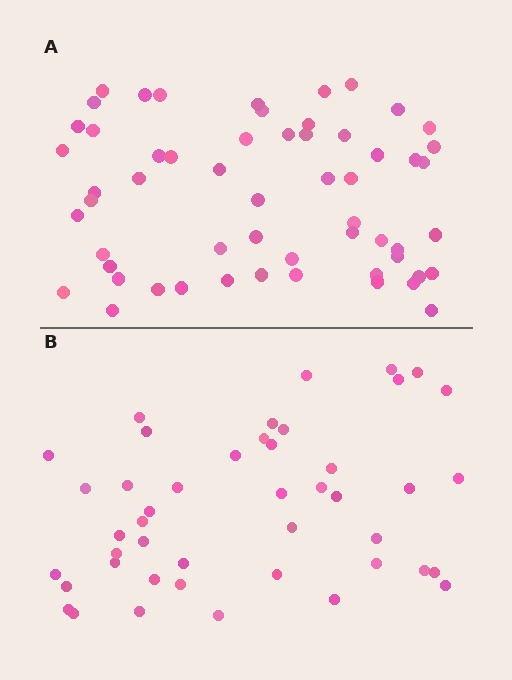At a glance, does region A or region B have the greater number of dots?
Region A (the top region) has more dots.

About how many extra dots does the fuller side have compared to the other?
Region A has roughly 12 or so more dots than region B.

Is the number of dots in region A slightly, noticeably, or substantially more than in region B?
Region A has noticeably more, but not dramatically so. The ratio is roughly 1.3 to 1.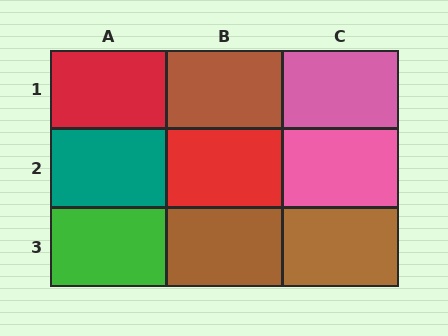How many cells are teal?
1 cell is teal.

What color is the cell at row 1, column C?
Pink.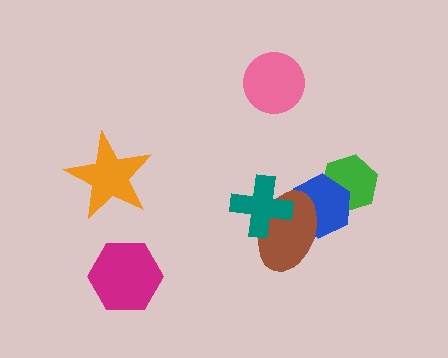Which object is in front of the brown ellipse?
The teal cross is in front of the brown ellipse.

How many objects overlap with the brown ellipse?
2 objects overlap with the brown ellipse.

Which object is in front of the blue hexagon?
The brown ellipse is in front of the blue hexagon.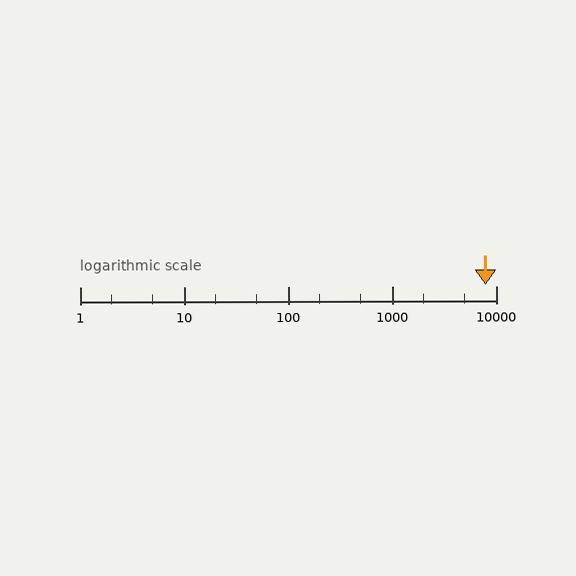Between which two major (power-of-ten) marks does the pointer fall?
The pointer is between 1000 and 10000.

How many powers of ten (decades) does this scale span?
The scale spans 4 decades, from 1 to 10000.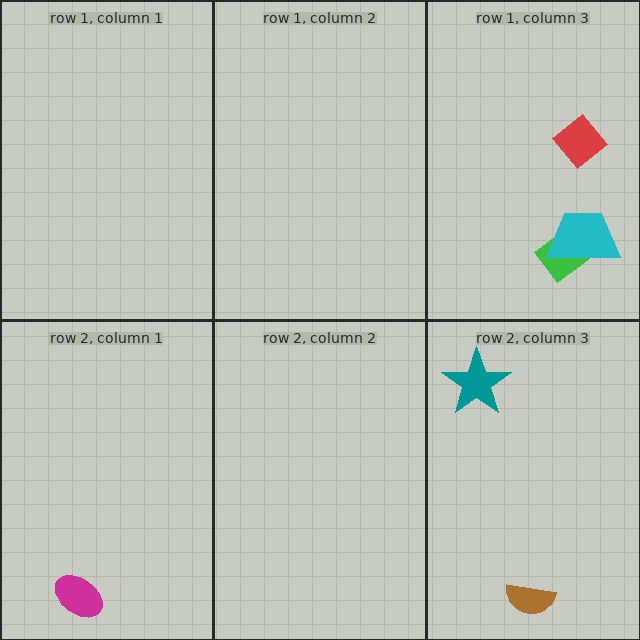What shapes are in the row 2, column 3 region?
The brown semicircle, the teal star.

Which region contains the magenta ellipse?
The row 2, column 1 region.